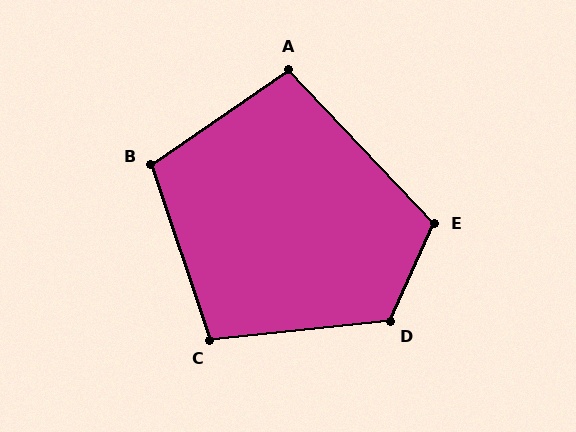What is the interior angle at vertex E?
Approximately 112 degrees (obtuse).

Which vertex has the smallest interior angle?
A, at approximately 99 degrees.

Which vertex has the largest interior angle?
D, at approximately 120 degrees.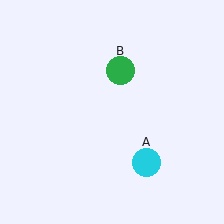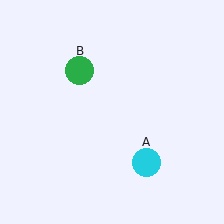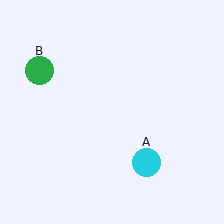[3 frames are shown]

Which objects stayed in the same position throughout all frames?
Cyan circle (object A) remained stationary.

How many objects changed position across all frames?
1 object changed position: green circle (object B).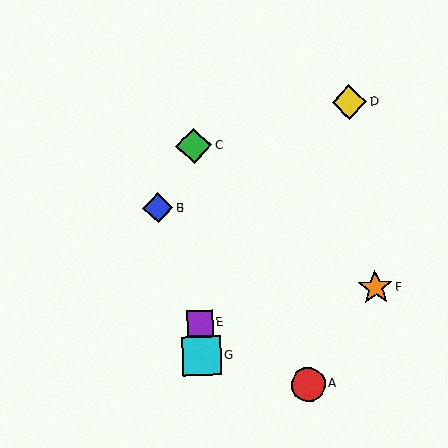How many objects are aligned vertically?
3 objects (C, E, G) are aligned vertically.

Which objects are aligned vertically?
Objects C, E, G are aligned vertically.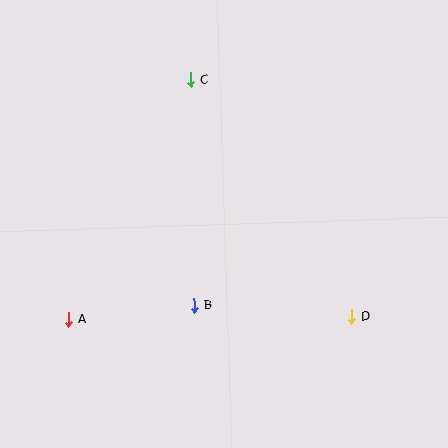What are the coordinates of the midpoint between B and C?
The midpoint between B and C is at (193, 192).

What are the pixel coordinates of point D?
Point D is at (352, 316).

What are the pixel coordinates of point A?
Point A is at (69, 319).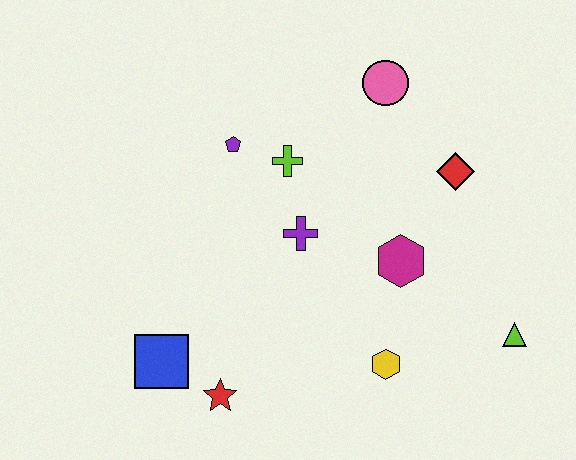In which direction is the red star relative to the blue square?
The red star is to the right of the blue square.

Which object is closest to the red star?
The blue square is closest to the red star.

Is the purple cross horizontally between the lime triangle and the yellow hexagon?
No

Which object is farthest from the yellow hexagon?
The pink circle is farthest from the yellow hexagon.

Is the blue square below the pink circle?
Yes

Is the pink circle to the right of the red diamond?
No